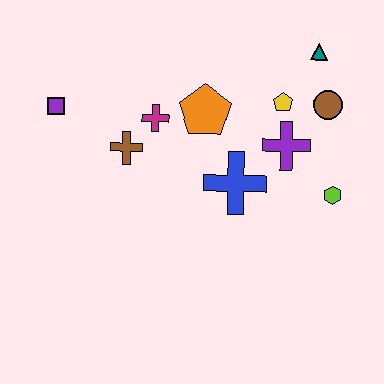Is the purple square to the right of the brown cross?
No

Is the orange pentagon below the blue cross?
No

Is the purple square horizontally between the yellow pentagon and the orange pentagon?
No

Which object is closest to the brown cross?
The magenta cross is closest to the brown cross.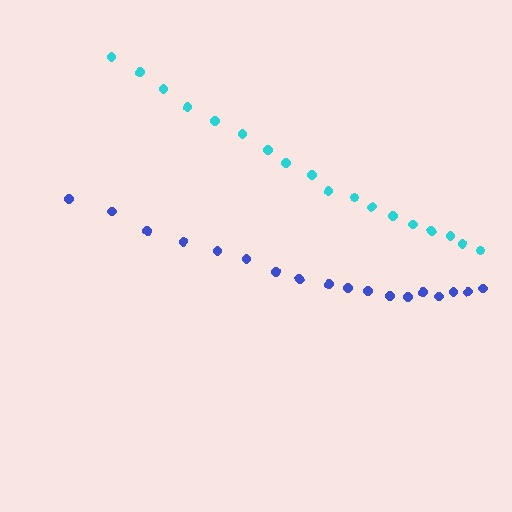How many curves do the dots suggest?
There are 2 distinct paths.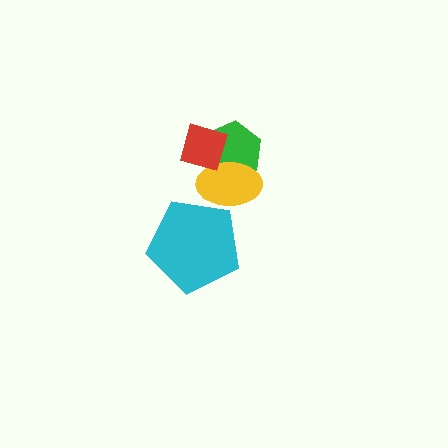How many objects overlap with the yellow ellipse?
3 objects overlap with the yellow ellipse.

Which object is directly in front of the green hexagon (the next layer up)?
The yellow ellipse is directly in front of the green hexagon.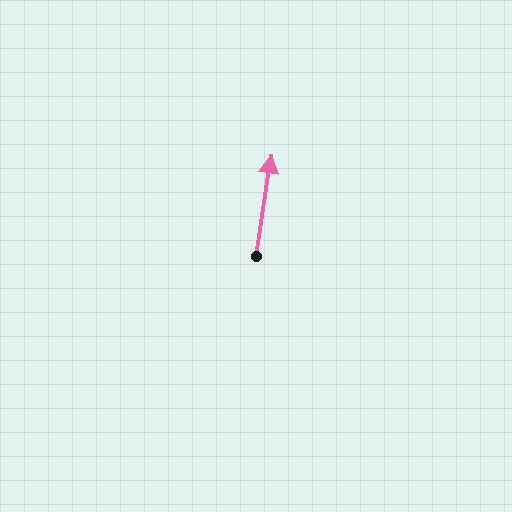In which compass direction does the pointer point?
North.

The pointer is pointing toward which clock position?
Roughly 12 o'clock.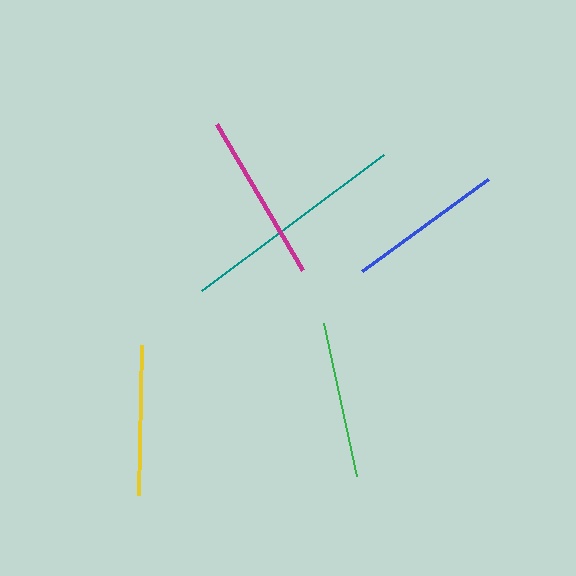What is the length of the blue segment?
The blue segment is approximately 157 pixels long.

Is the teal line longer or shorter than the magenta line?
The teal line is longer than the magenta line.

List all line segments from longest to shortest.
From longest to shortest: teal, magenta, blue, green, yellow.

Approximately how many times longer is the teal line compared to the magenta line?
The teal line is approximately 1.3 times the length of the magenta line.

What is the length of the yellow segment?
The yellow segment is approximately 150 pixels long.